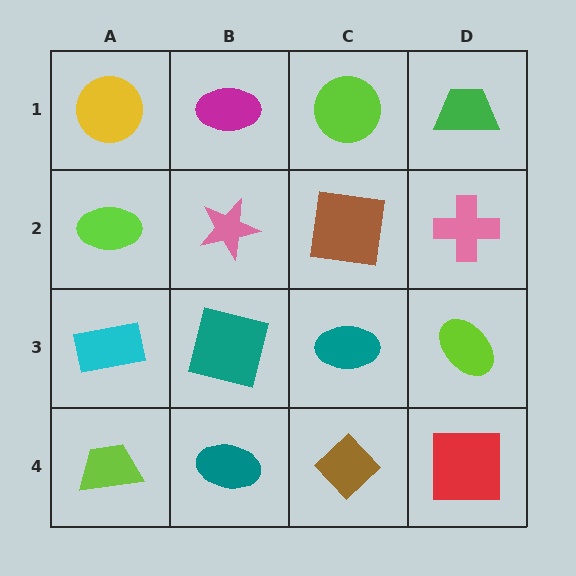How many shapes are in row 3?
4 shapes.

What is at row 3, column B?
A teal square.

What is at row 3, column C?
A teal ellipse.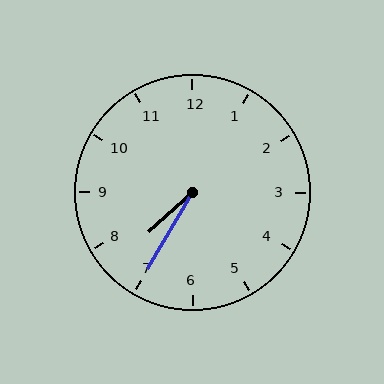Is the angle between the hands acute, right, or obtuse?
It is acute.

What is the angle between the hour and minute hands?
Approximately 18 degrees.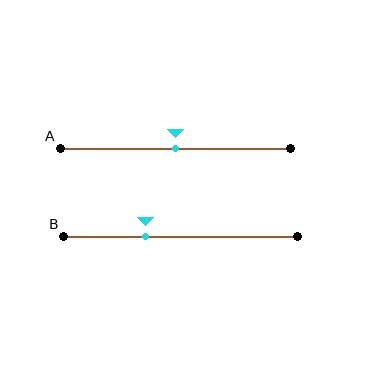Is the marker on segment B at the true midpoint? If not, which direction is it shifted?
No, the marker on segment B is shifted to the left by about 15% of the segment length.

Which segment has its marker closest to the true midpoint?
Segment A has its marker closest to the true midpoint.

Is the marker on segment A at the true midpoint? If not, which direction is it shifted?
Yes, the marker on segment A is at the true midpoint.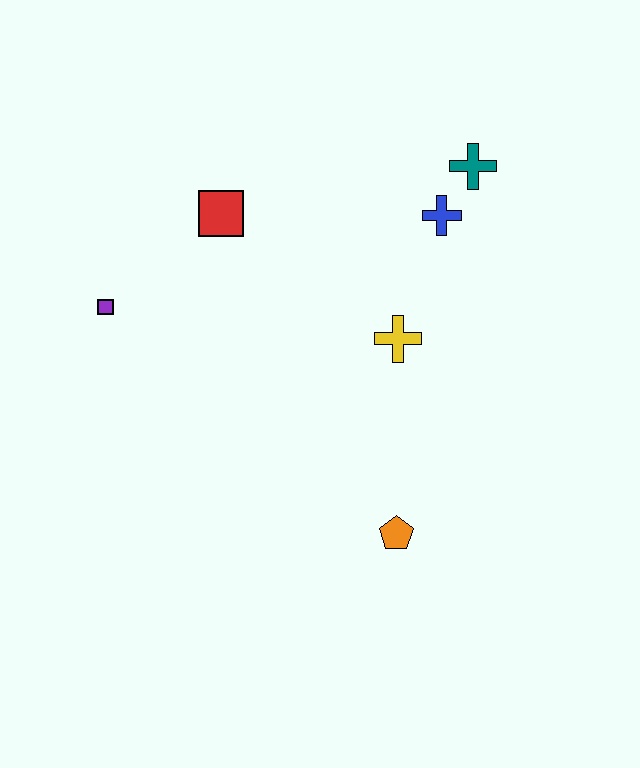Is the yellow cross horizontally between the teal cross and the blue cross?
No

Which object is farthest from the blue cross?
The purple square is farthest from the blue cross.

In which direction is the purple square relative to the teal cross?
The purple square is to the left of the teal cross.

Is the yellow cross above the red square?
No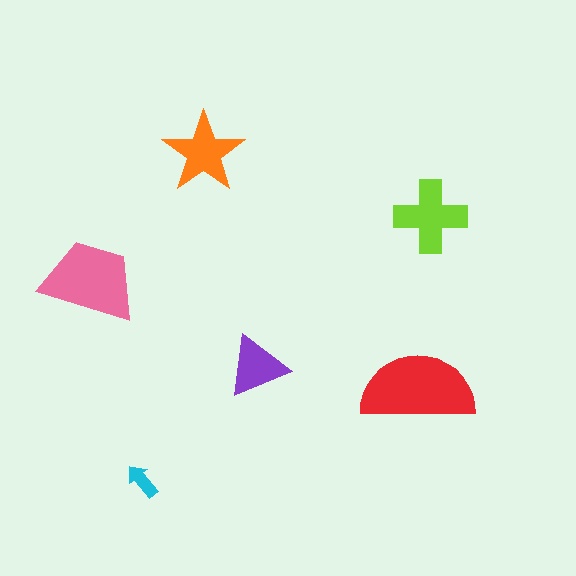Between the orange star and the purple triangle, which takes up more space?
The orange star.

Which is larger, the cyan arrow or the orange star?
The orange star.